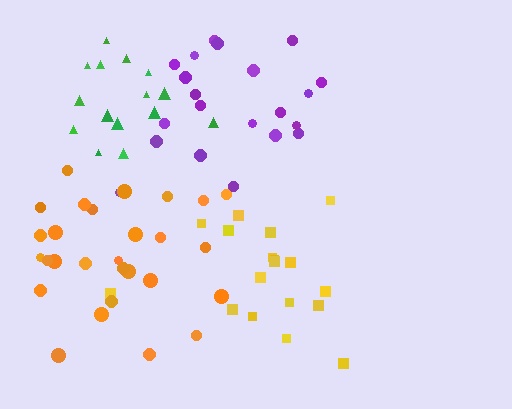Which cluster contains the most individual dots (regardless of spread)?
Orange (28).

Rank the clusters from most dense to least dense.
green, purple, yellow, orange.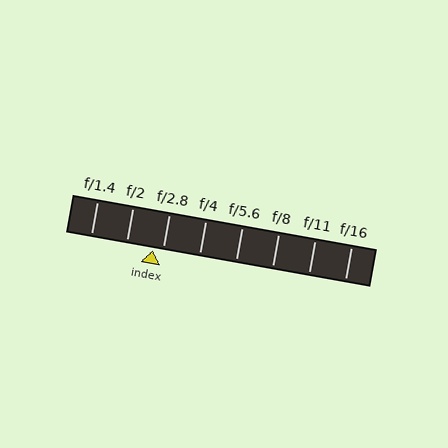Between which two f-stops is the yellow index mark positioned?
The index mark is between f/2 and f/2.8.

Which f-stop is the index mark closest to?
The index mark is closest to f/2.8.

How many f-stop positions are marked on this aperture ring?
There are 8 f-stop positions marked.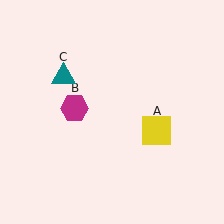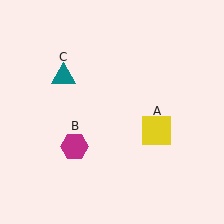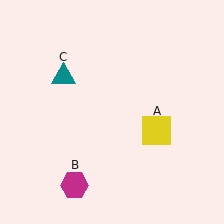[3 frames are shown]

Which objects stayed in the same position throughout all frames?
Yellow square (object A) and teal triangle (object C) remained stationary.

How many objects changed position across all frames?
1 object changed position: magenta hexagon (object B).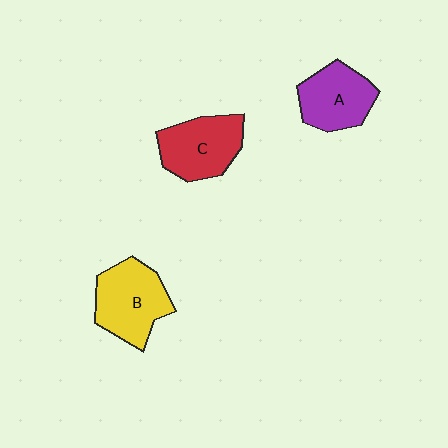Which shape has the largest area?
Shape B (yellow).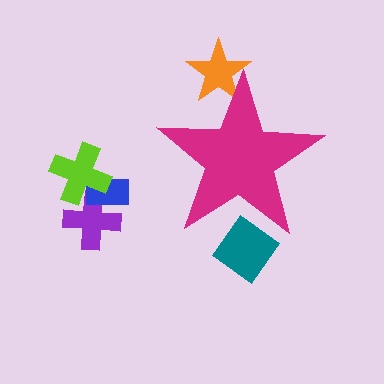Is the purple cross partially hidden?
No, the purple cross is fully visible.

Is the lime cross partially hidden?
No, the lime cross is fully visible.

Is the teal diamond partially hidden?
Yes, the teal diamond is partially hidden behind the magenta star.